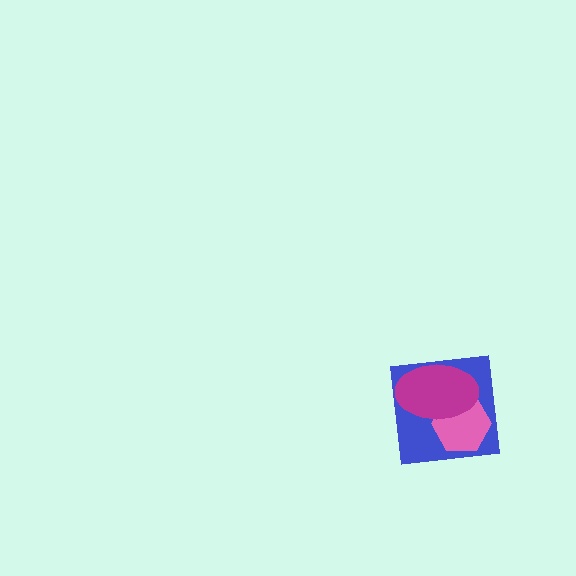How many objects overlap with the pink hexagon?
2 objects overlap with the pink hexagon.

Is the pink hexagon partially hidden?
Yes, it is partially covered by another shape.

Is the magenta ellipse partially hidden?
No, no other shape covers it.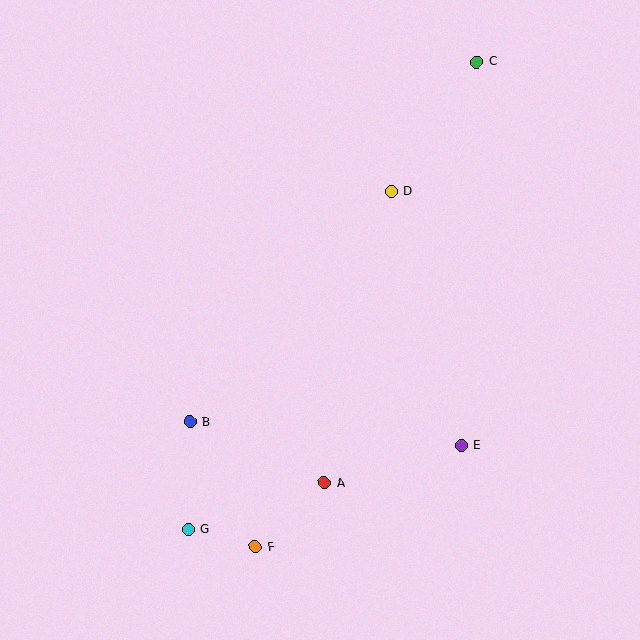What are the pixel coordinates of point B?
Point B is at (190, 422).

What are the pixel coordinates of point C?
Point C is at (477, 62).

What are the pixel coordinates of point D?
Point D is at (391, 191).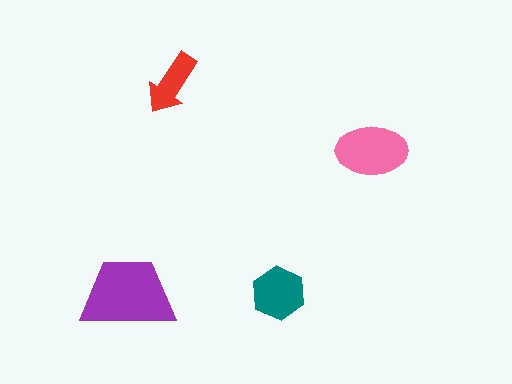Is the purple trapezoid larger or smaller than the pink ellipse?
Larger.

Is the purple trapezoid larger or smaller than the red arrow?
Larger.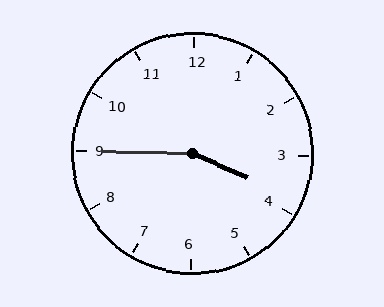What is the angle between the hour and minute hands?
Approximately 158 degrees.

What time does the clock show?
3:45.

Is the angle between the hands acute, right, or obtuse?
It is obtuse.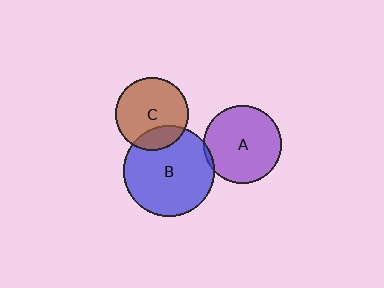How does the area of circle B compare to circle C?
Approximately 1.6 times.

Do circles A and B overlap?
Yes.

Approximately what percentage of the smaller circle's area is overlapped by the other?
Approximately 5%.